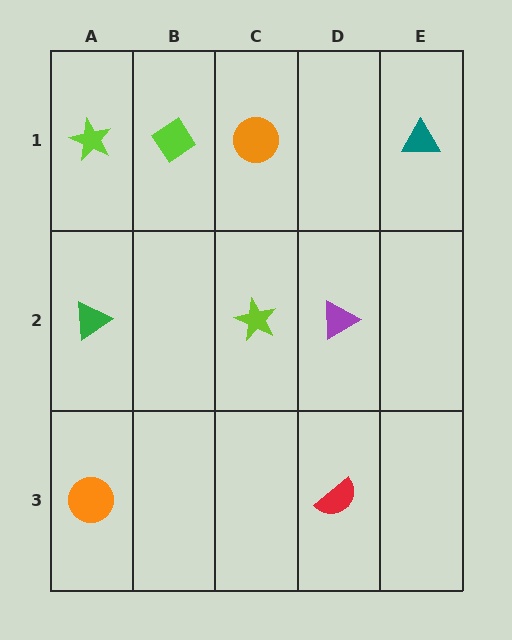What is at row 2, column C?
A lime star.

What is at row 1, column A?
A lime star.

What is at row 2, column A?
A green triangle.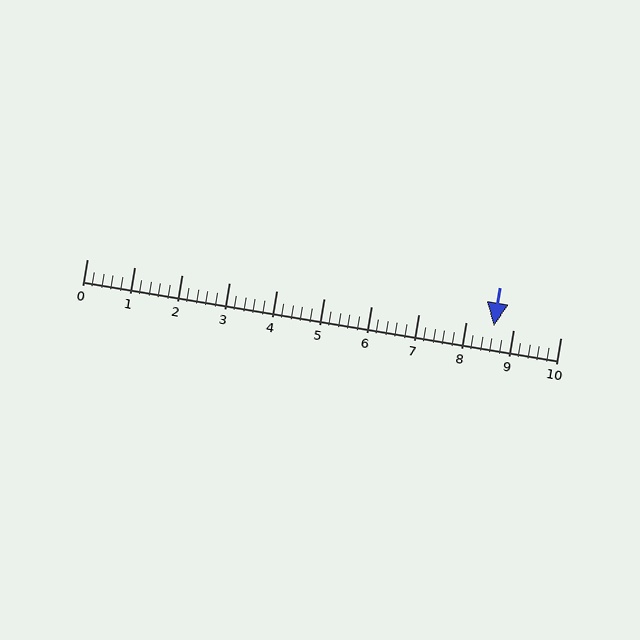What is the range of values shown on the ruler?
The ruler shows values from 0 to 10.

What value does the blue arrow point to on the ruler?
The blue arrow points to approximately 8.6.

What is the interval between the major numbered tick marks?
The major tick marks are spaced 1 units apart.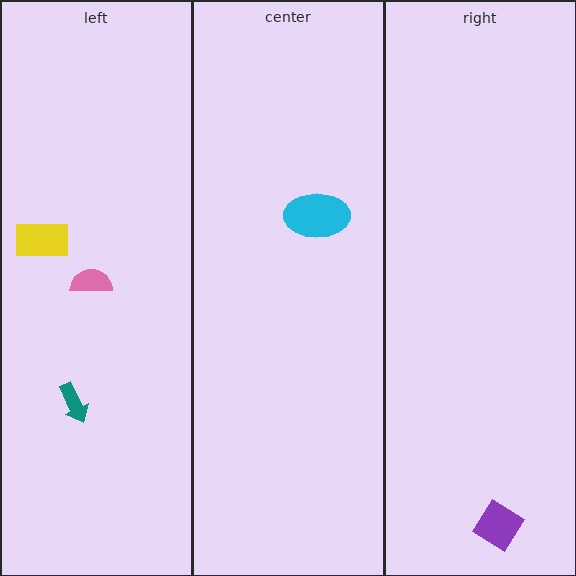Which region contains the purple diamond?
The right region.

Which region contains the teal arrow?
The left region.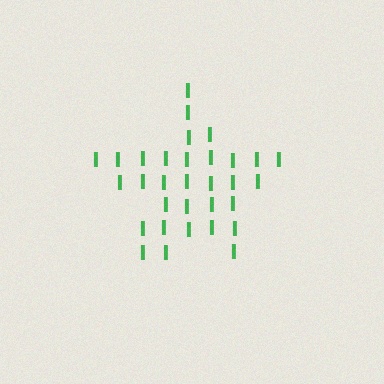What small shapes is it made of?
It is made of small letter I's.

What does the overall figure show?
The overall figure shows a star.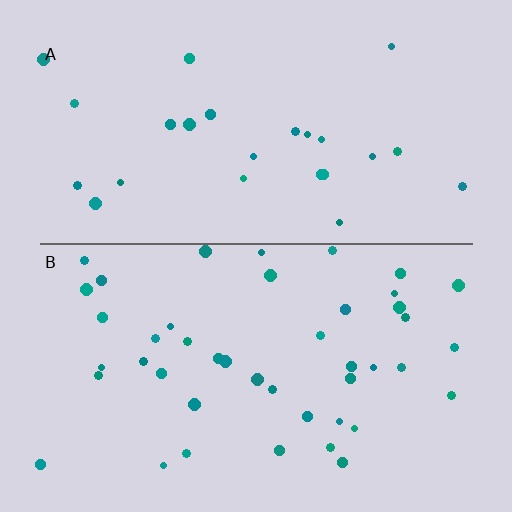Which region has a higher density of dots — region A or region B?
B (the bottom).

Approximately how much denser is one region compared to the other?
Approximately 1.8× — region B over region A.